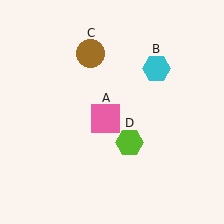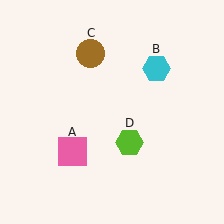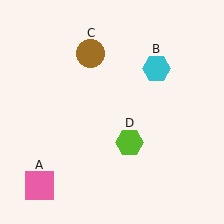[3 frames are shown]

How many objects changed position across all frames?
1 object changed position: pink square (object A).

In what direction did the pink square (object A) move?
The pink square (object A) moved down and to the left.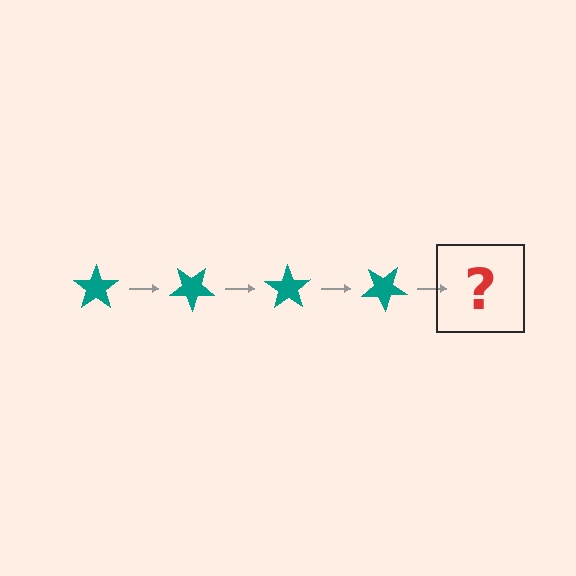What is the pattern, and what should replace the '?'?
The pattern is that the star rotates 35 degrees each step. The '?' should be a teal star rotated 140 degrees.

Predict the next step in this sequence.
The next step is a teal star rotated 140 degrees.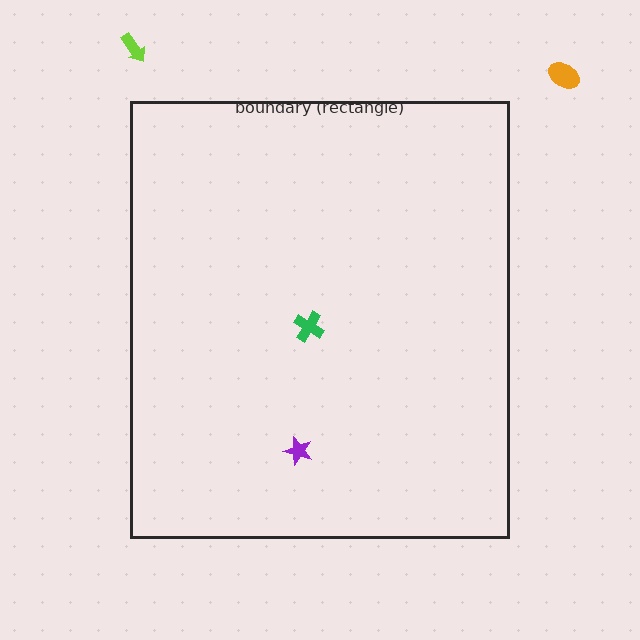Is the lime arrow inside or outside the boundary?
Outside.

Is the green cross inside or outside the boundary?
Inside.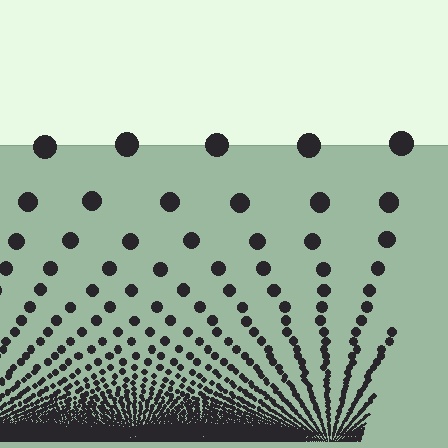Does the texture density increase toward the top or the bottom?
Density increases toward the bottom.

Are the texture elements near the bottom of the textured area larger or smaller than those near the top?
Smaller. The gradient is inverted — elements near the bottom are smaller and denser.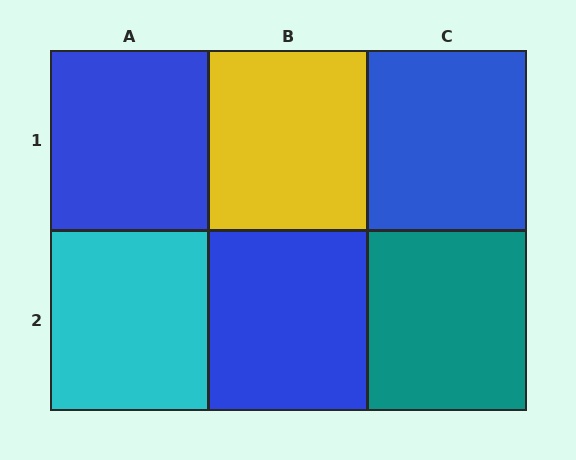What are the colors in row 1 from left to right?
Blue, yellow, blue.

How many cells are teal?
1 cell is teal.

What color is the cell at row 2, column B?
Blue.